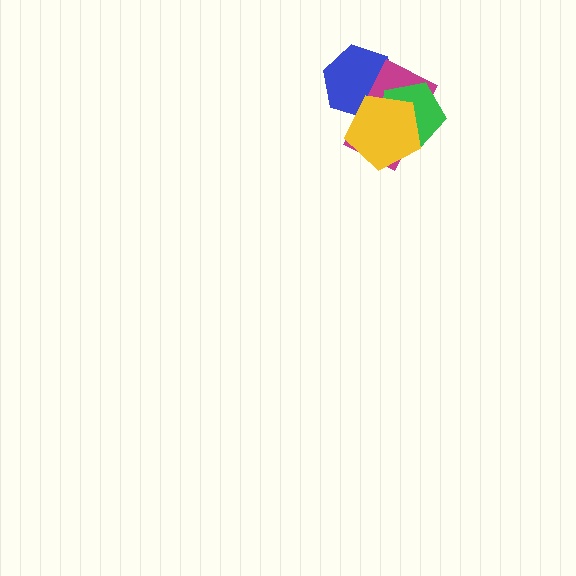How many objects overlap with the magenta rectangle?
3 objects overlap with the magenta rectangle.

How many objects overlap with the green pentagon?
3 objects overlap with the green pentagon.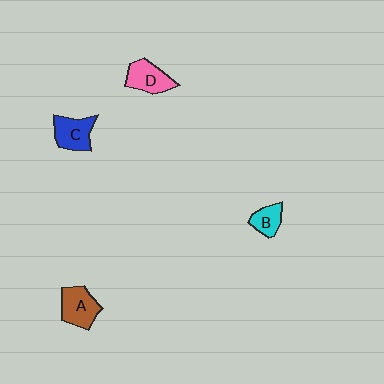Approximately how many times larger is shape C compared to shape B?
Approximately 1.5 times.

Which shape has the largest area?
Shape A (brown).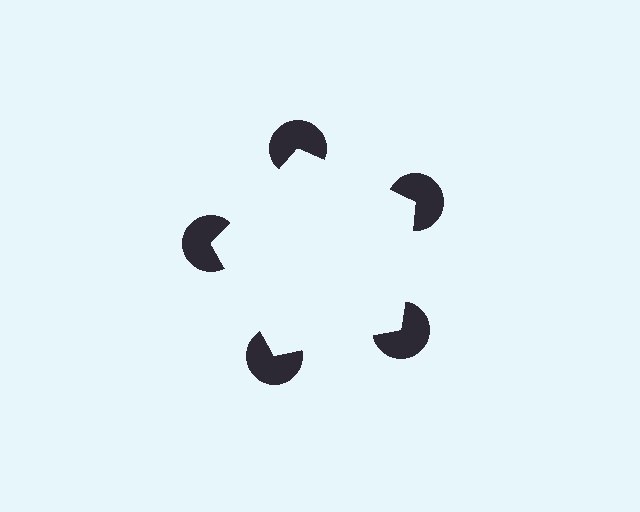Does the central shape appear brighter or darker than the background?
It typically appears slightly brighter than the background, even though no actual brightness change is drawn.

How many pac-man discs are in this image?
There are 5 — one at each vertex of the illusory pentagon.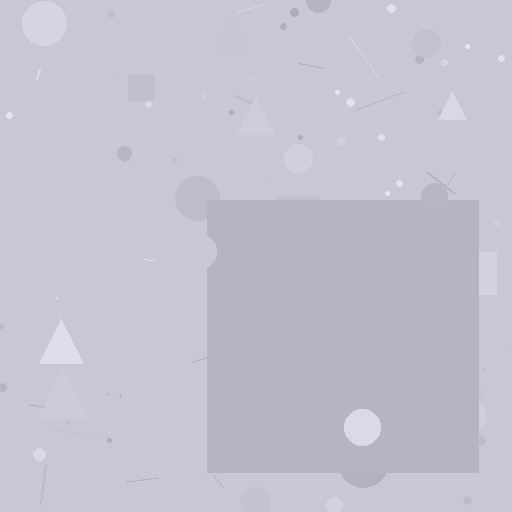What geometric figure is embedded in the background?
A square is embedded in the background.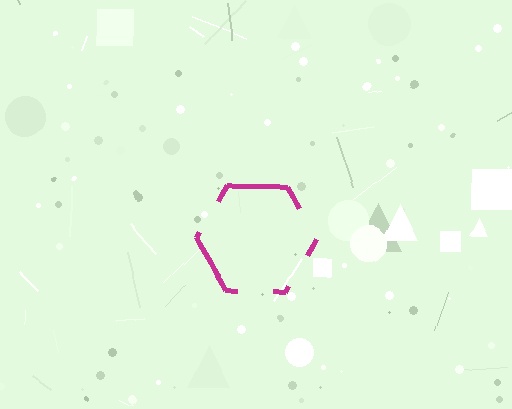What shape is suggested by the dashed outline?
The dashed outline suggests a hexagon.